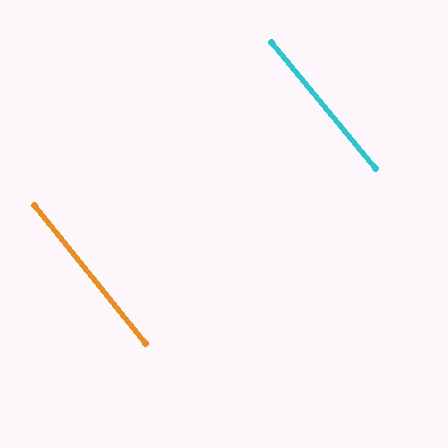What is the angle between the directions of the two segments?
Approximately 1 degree.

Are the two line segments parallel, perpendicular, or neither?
Parallel — their directions differ by only 0.6°.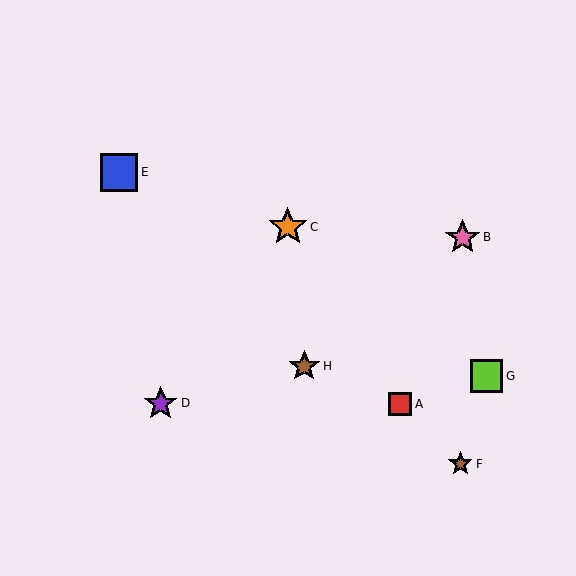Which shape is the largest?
The orange star (labeled C) is the largest.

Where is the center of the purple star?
The center of the purple star is at (161, 403).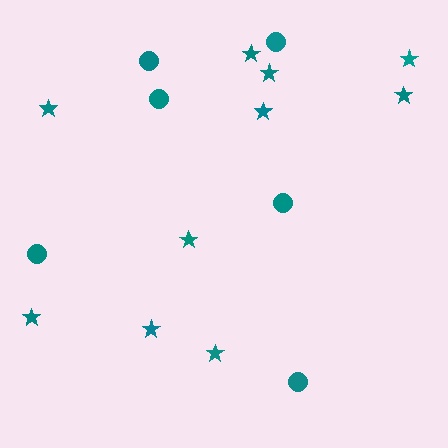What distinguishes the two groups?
There are 2 groups: one group of stars (10) and one group of circles (6).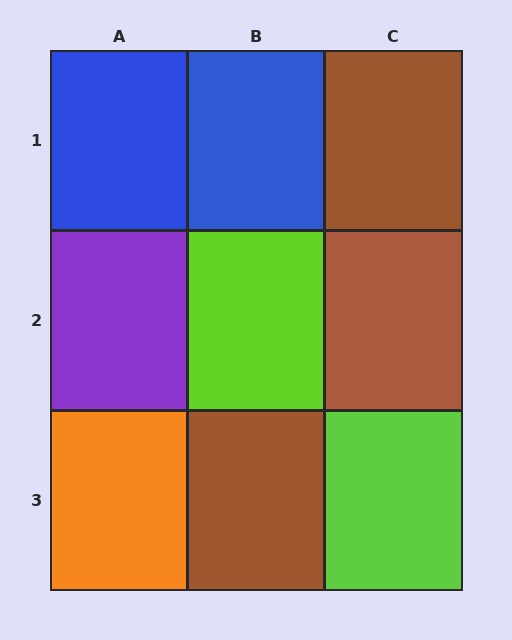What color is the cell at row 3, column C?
Lime.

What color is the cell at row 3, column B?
Brown.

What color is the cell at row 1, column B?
Blue.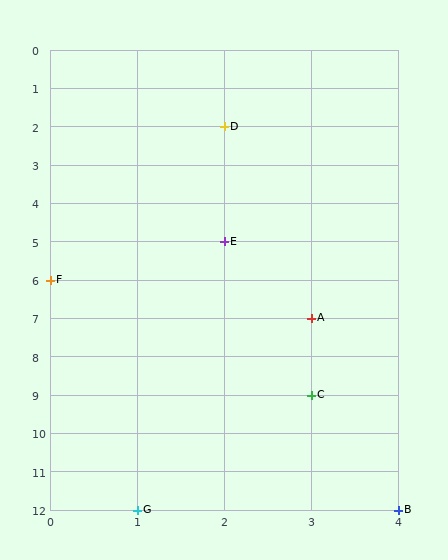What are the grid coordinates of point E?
Point E is at grid coordinates (2, 5).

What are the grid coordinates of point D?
Point D is at grid coordinates (2, 2).